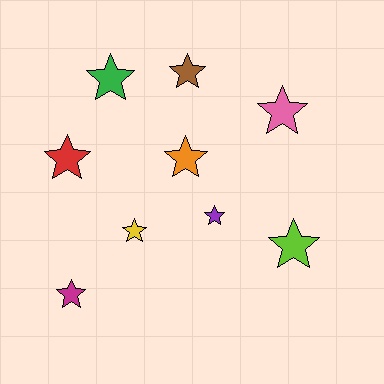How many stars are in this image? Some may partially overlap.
There are 9 stars.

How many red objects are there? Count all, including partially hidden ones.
There is 1 red object.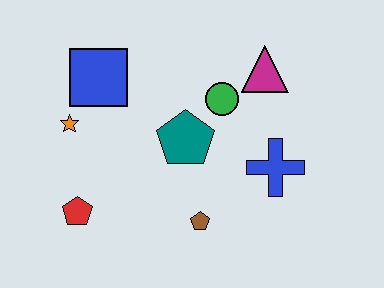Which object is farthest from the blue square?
The blue cross is farthest from the blue square.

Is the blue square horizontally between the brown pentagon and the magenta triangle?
No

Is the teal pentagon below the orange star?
Yes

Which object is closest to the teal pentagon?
The green circle is closest to the teal pentagon.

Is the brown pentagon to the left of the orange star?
No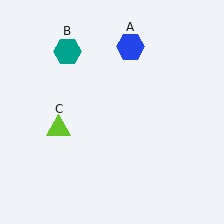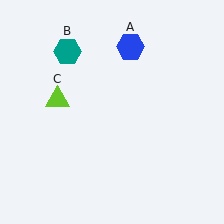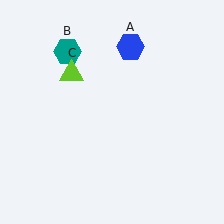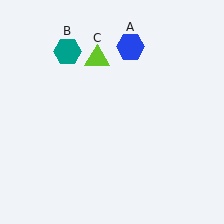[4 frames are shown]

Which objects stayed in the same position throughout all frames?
Blue hexagon (object A) and teal hexagon (object B) remained stationary.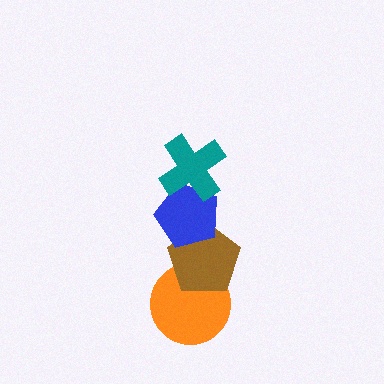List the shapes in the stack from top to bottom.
From top to bottom: the teal cross, the blue pentagon, the brown pentagon, the orange circle.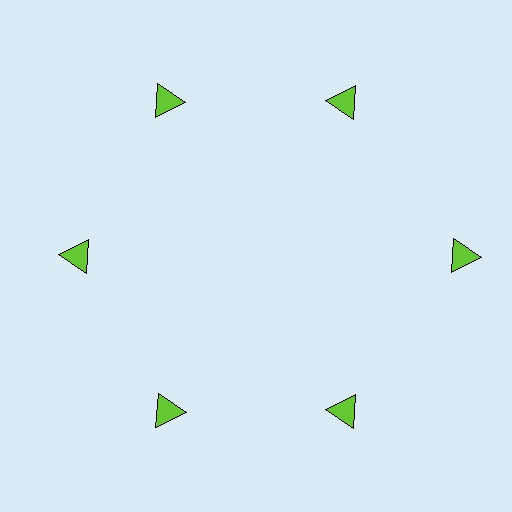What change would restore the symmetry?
The symmetry would be restored by moving it inward, back onto the ring so that all 6 triangles sit at equal angles and equal distance from the center.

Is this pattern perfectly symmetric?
No. The 6 lime triangles are arranged in a ring, but one element near the 3 o'clock position is pushed outward from the center, breaking the 6-fold rotational symmetry.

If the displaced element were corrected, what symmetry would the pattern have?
It would have 6-fold rotational symmetry — the pattern would map onto itself every 60 degrees.